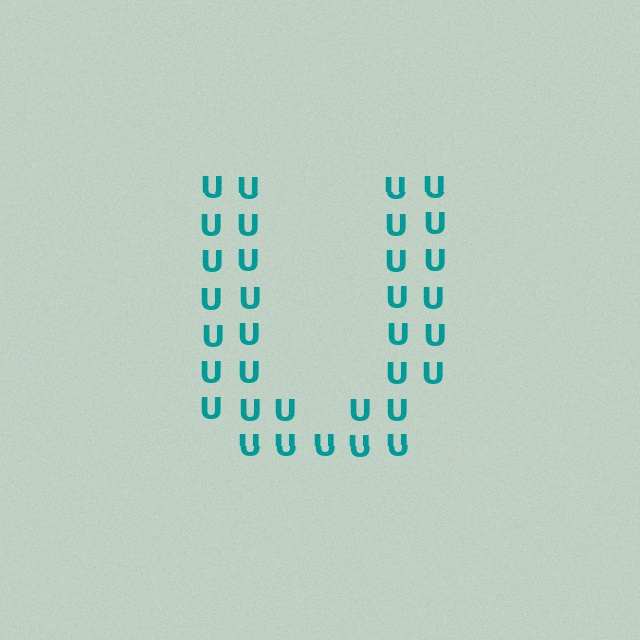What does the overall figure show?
The overall figure shows the letter U.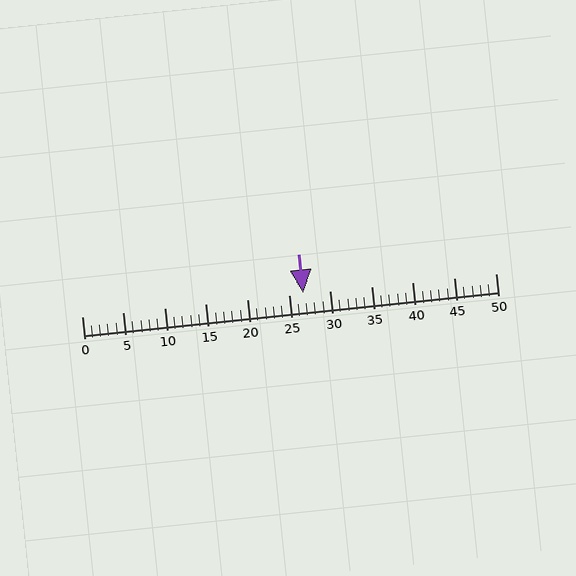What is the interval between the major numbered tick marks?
The major tick marks are spaced 5 units apart.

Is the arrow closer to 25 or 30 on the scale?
The arrow is closer to 25.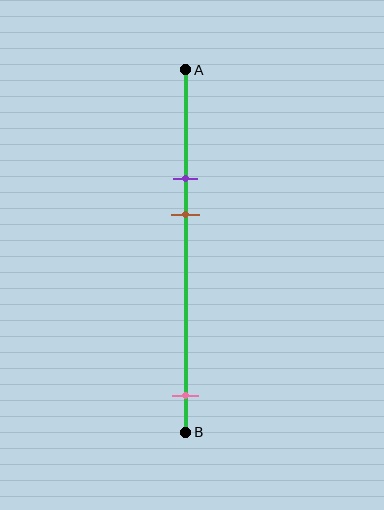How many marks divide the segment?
There are 3 marks dividing the segment.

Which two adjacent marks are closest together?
The purple and brown marks are the closest adjacent pair.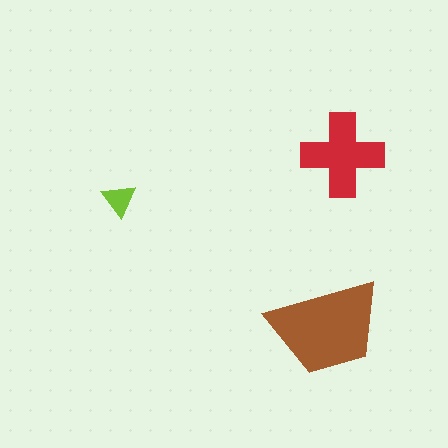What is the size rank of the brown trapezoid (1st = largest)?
1st.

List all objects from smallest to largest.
The lime triangle, the red cross, the brown trapezoid.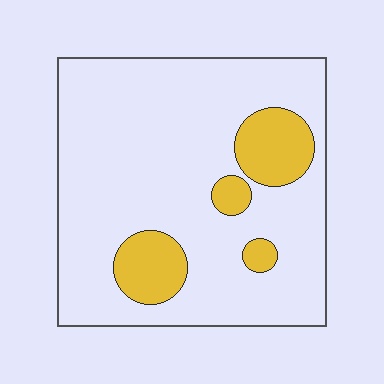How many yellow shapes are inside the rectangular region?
4.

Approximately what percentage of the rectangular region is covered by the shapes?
Approximately 15%.